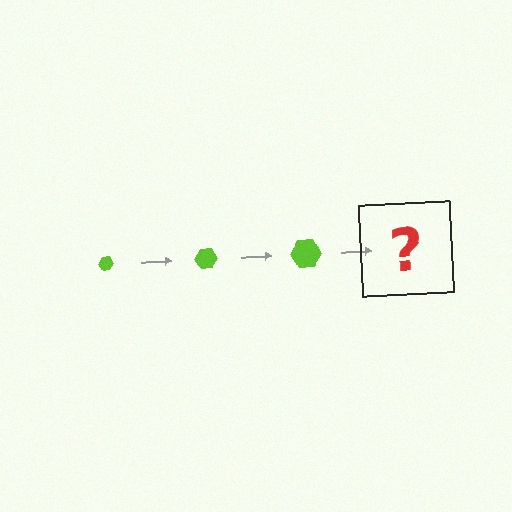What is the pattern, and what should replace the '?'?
The pattern is that the hexagon gets progressively larger each step. The '?' should be a lime hexagon, larger than the previous one.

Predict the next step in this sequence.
The next step is a lime hexagon, larger than the previous one.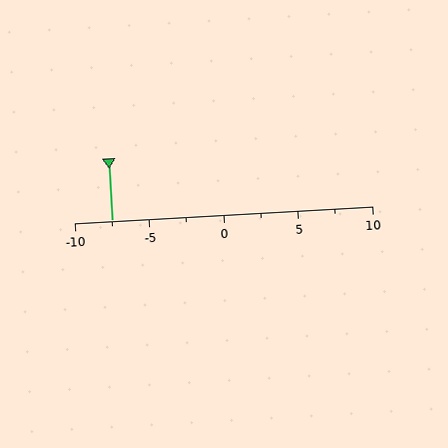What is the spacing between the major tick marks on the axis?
The major ticks are spaced 5 apart.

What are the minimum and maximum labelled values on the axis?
The axis runs from -10 to 10.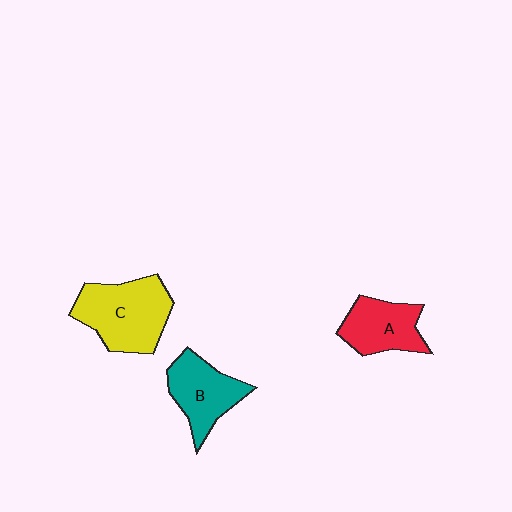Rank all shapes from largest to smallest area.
From largest to smallest: C (yellow), B (teal), A (red).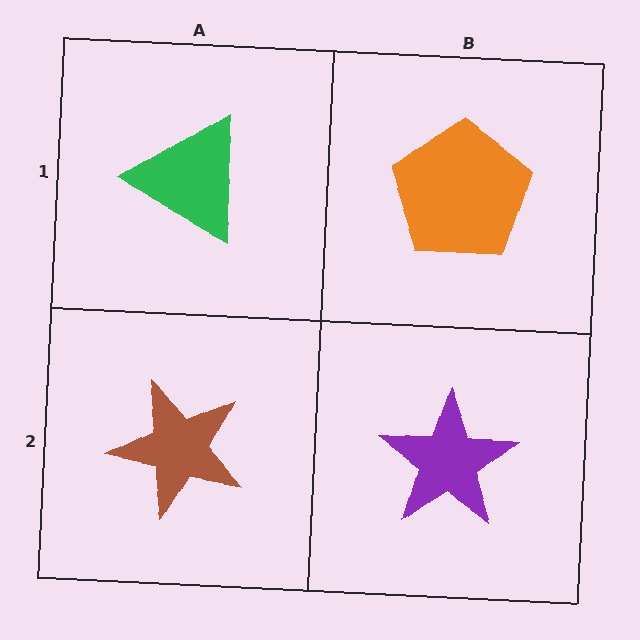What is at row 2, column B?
A purple star.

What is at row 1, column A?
A green triangle.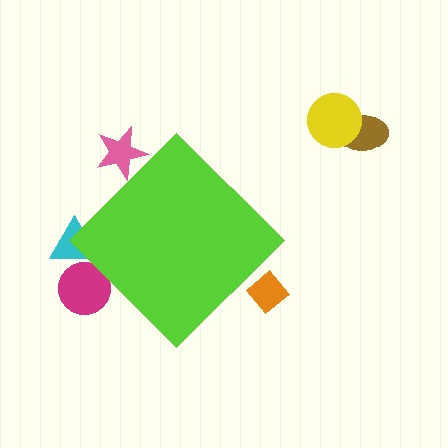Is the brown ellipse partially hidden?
No, the brown ellipse is fully visible.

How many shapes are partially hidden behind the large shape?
4 shapes are partially hidden.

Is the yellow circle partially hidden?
No, the yellow circle is fully visible.